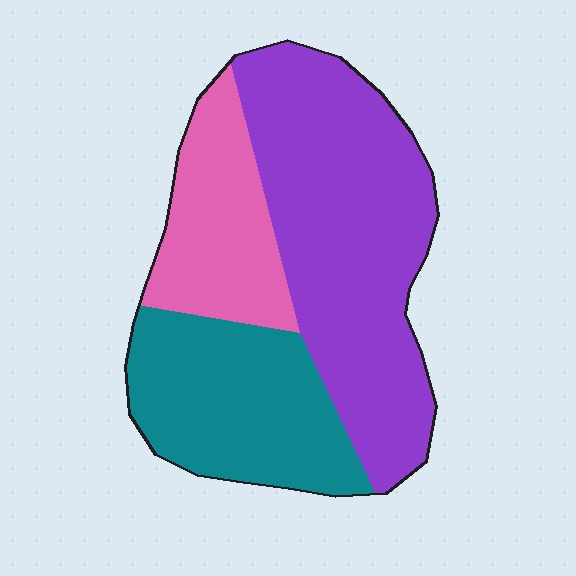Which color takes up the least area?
Pink, at roughly 20%.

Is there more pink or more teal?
Teal.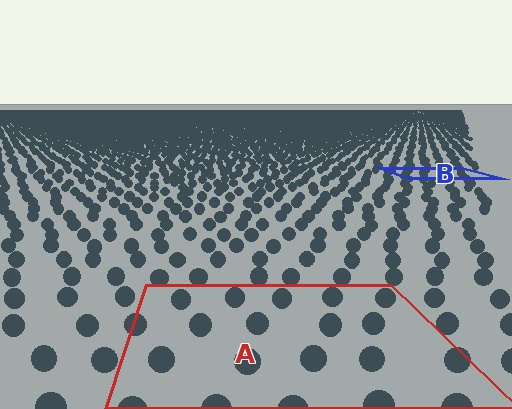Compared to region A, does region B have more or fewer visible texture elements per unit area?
Region B has more texture elements per unit area — they are packed more densely because it is farther away.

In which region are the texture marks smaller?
The texture marks are smaller in region B, because it is farther away.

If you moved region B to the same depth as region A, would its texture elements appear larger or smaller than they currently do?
They would appear larger. At a closer depth, the same texture elements are projected at a bigger on-screen size.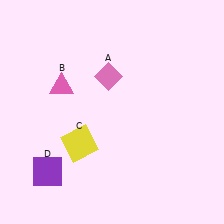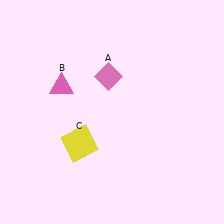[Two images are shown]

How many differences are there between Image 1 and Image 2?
There is 1 difference between the two images.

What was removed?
The purple square (D) was removed in Image 2.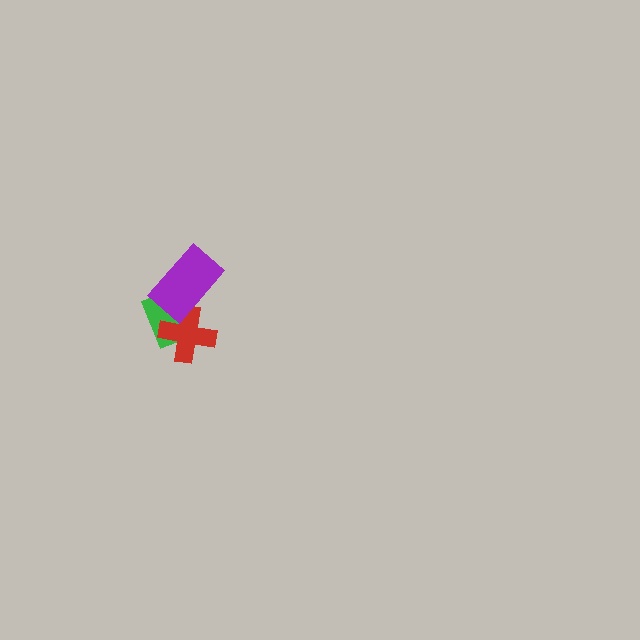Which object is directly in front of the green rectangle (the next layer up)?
The red cross is directly in front of the green rectangle.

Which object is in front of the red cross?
The purple rectangle is in front of the red cross.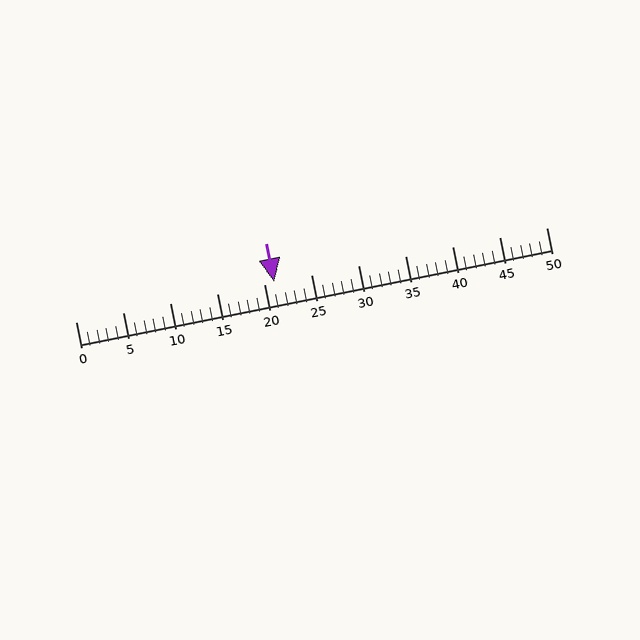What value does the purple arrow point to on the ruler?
The purple arrow points to approximately 21.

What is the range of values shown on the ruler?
The ruler shows values from 0 to 50.